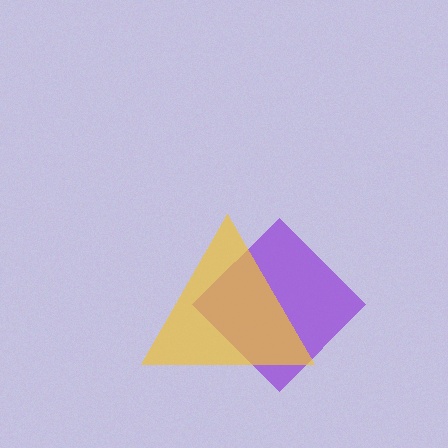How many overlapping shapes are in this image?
There are 2 overlapping shapes in the image.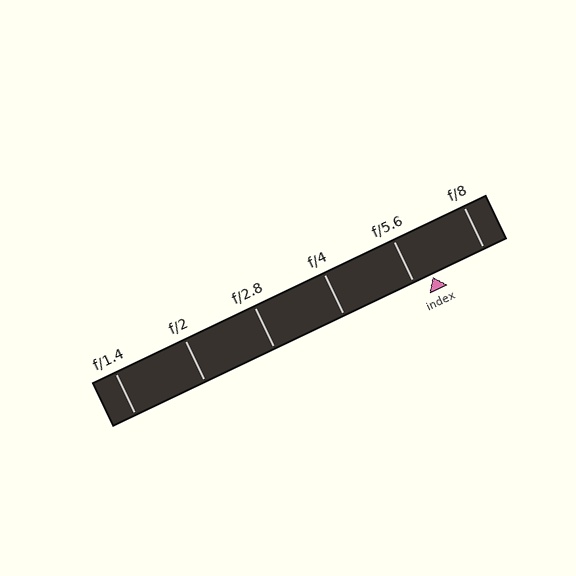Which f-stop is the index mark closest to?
The index mark is closest to f/5.6.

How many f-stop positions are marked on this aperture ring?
There are 6 f-stop positions marked.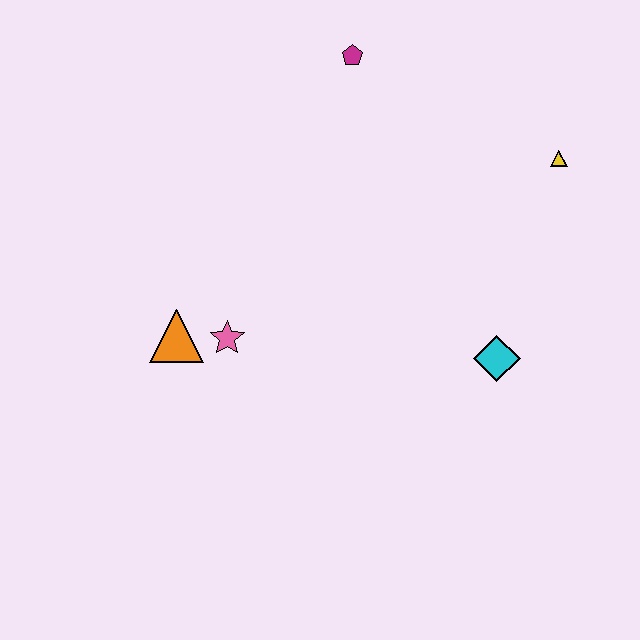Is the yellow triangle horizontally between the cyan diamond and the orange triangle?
No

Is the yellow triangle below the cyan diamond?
No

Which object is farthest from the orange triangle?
The yellow triangle is farthest from the orange triangle.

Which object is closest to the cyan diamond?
The yellow triangle is closest to the cyan diamond.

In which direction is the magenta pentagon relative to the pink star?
The magenta pentagon is above the pink star.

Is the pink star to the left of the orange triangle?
No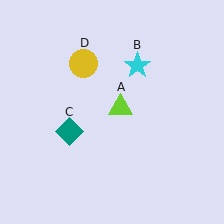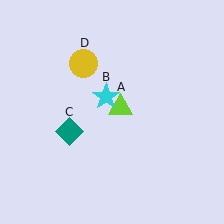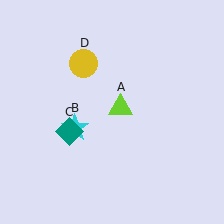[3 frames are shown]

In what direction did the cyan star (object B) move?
The cyan star (object B) moved down and to the left.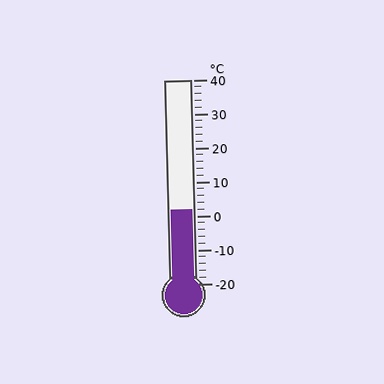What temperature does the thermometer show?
The thermometer shows approximately 2°C.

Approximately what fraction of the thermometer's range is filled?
The thermometer is filled to approximately 35% of its range.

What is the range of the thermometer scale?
The thermometer scale ranges from -20°C to 40°C.